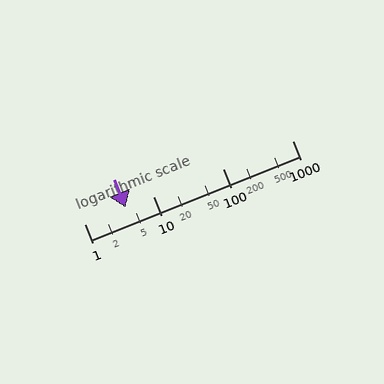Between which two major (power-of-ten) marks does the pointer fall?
The pointer is between 1 and 10.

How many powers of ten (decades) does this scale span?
The scale spans 3 decades, from 1 to 1000.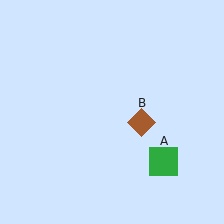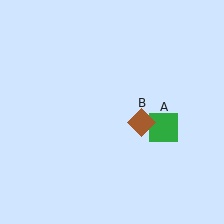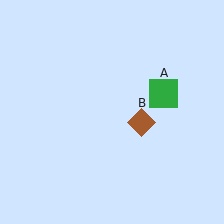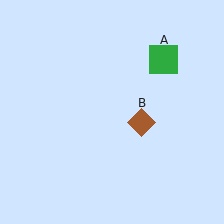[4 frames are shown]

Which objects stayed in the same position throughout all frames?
Brown diamond (object B) remained stationary.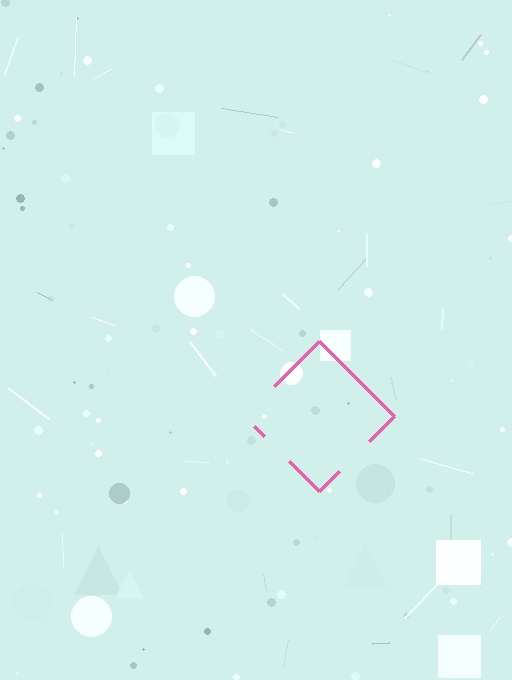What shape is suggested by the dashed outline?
The dashed outline suggests a diamond.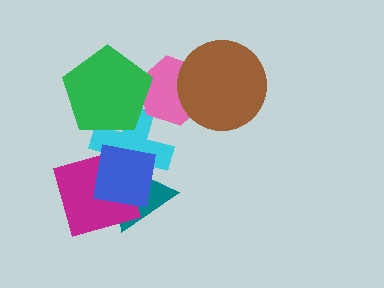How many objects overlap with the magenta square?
3 objects overlap with the magenta square.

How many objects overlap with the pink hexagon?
2 objects overlap with the pink hexagon.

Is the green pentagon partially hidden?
No, no other shape covers it.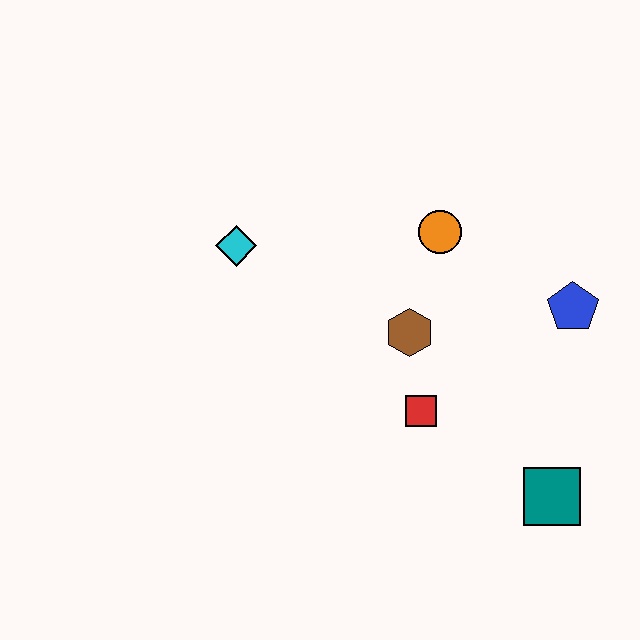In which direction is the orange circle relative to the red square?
The orange circle is above the red square.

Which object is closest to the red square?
The brown hexagon is closest to the red square.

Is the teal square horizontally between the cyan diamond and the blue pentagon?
Yes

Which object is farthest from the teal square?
The cyan diamond is farthest from the teal square.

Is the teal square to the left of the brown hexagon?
No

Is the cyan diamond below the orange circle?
Yes